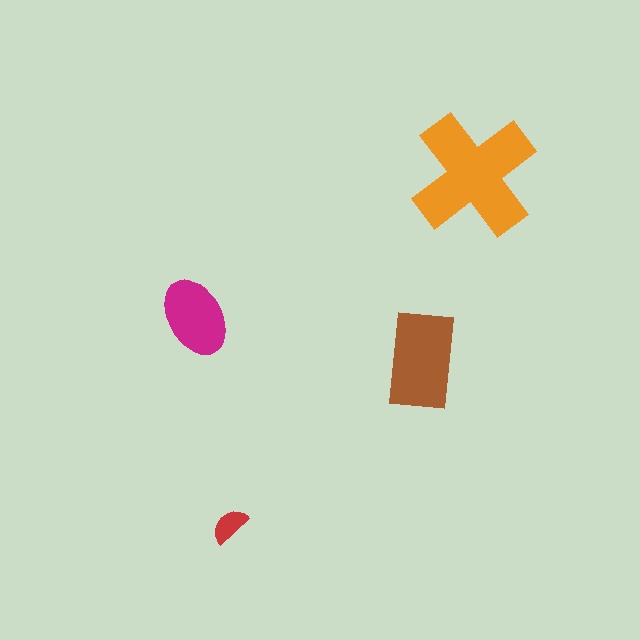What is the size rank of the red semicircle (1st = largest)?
4th.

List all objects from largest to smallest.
The orange cross, the brown rectangle, the magenta ellipse, the red semicircle.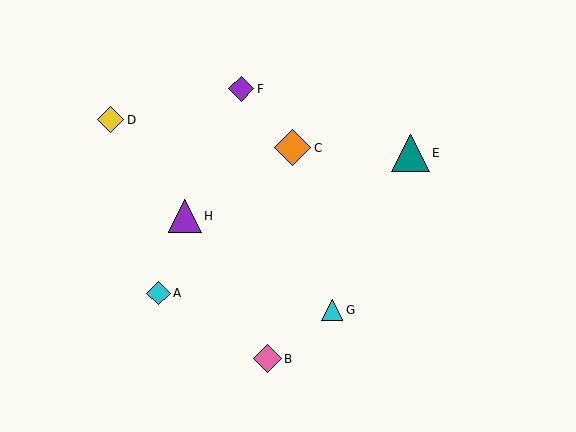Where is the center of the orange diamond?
The center of the orange diamond is at (293, 148).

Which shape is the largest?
The teal triangle (labeled E) is the largest.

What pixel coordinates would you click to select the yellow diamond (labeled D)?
Click at (111, 120) to select the yellow diamond D.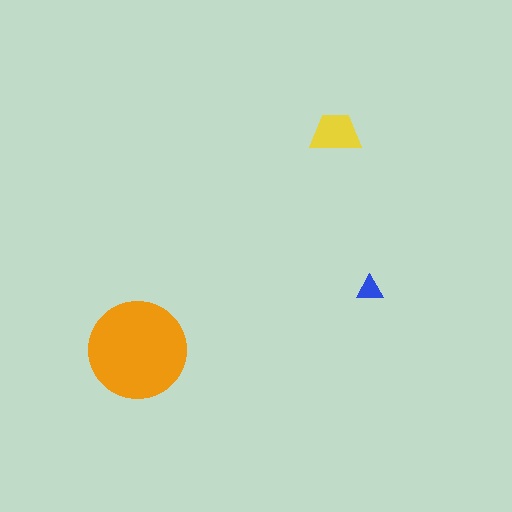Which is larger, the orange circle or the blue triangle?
The orange circle.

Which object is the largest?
The orange circle.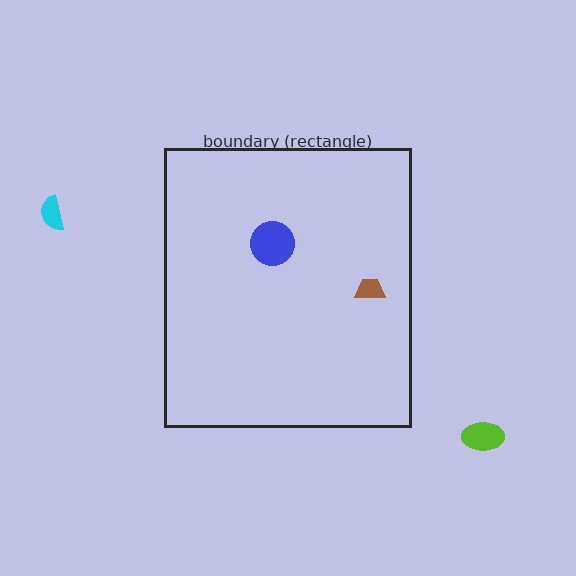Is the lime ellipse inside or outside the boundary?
Outside.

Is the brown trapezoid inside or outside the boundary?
Inside.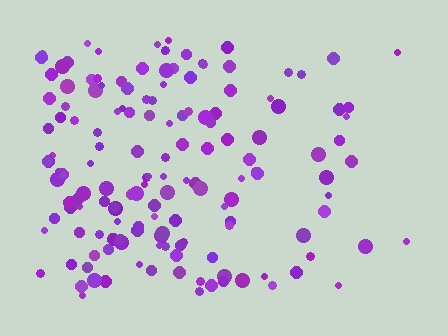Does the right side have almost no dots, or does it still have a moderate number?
Still a moderate number, just noticeably fewer than the left.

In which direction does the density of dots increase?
From right to left, with the left side densest.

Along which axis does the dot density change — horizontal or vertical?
Horizontal.